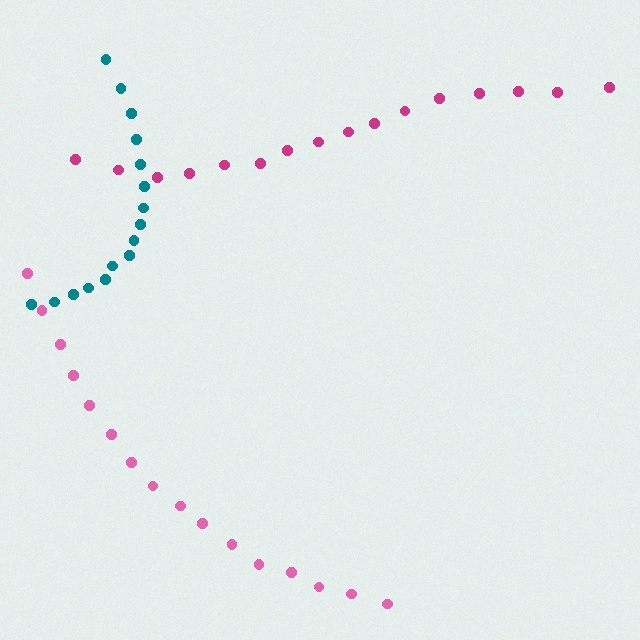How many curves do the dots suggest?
There are 3 distinct paths.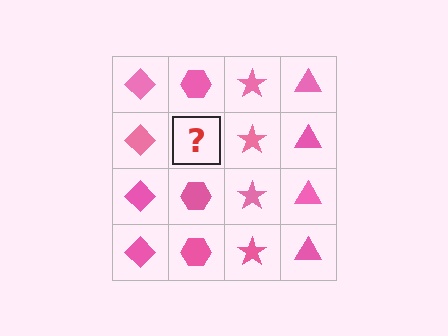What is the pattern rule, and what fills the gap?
The rule is that each column has a consistent shape. The gap should be filled with a pink hexagon.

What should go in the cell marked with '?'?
The missing cell should contain a pink hexagon.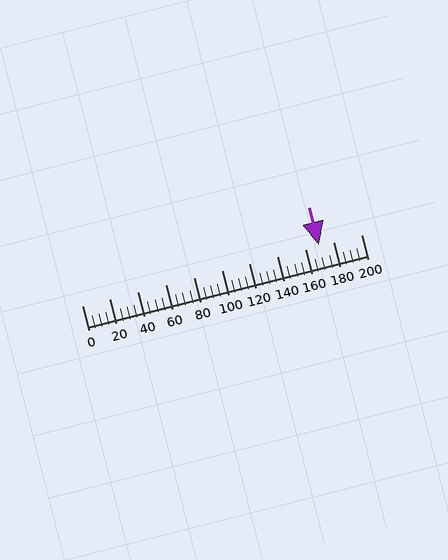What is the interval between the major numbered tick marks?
The major tick marks are spaced 20 units apart.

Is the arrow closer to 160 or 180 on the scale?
The arrow is closer to 180.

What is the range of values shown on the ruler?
The ruler shows values from 0 to 200.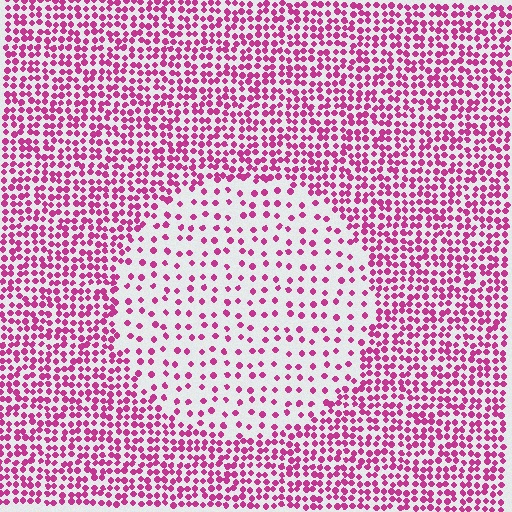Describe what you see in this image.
The image contains small magenta elements arranged at two different densities. A circle-shaped region is visible where the elements are less densely packed than the surrounding area.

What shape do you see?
I see a circle.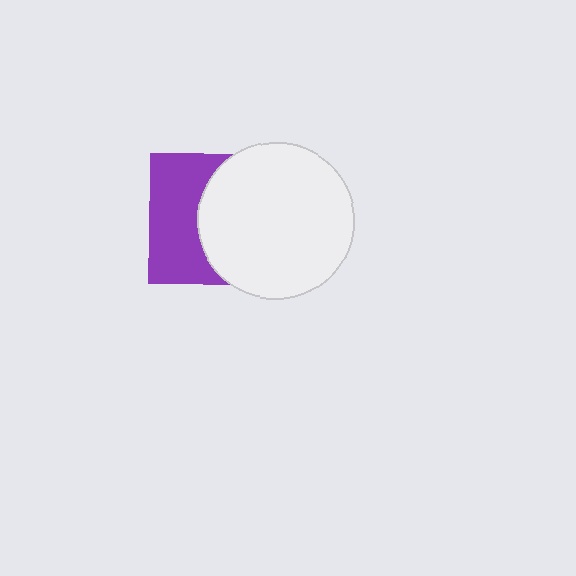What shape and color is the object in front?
The object in front is a white circle.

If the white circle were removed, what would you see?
You would see the complete purple square.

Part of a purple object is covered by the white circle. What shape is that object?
It is a square.